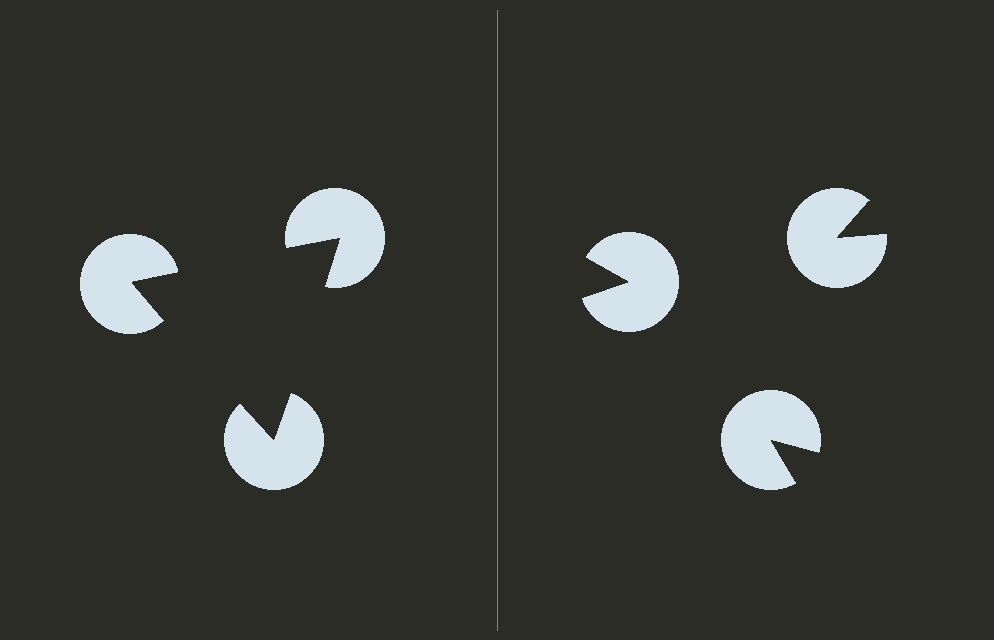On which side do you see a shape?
An illusory triangle appears on the left side. On the right side the wedge cuts are rotated, so no coherent shape forms.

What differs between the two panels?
The pac-man discs are positioned identically on both sides; only the wedge orientations differ. On the left they align to a triangle; on the right they are misaligned.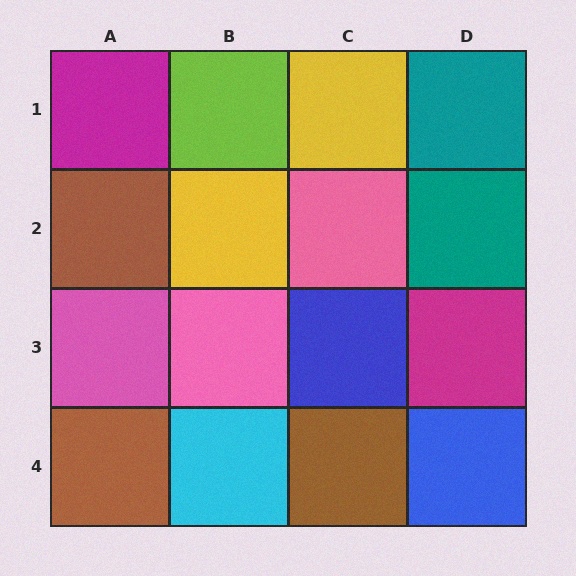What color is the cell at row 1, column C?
Yellow.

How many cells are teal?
2 cells are teal.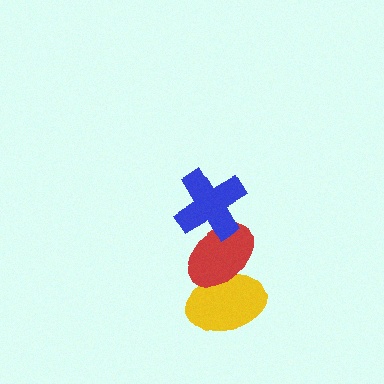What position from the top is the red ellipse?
The red ellipse is 2nd from the top.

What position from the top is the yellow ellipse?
The yellow ellipse is 3rd from the top.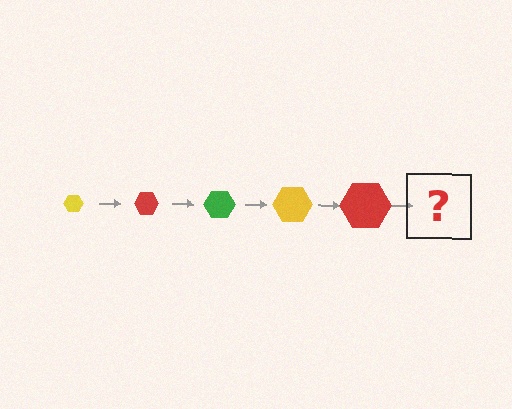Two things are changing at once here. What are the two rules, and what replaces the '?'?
The two rules are that the hexagon grows larger each step and the color cycles through yellow, red, and green. The '?' should be a green hexagon, larger than the previous one.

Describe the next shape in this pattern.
It should be a green hexagon, larger than the previous one.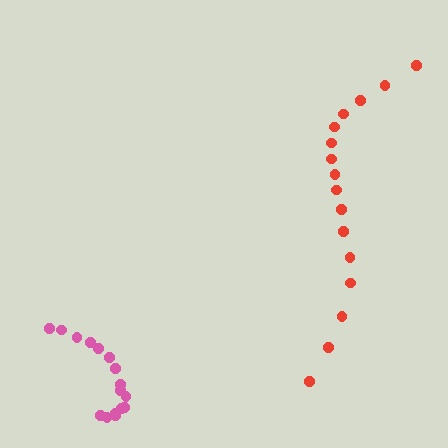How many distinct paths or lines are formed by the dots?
There are 2 distinct paths.